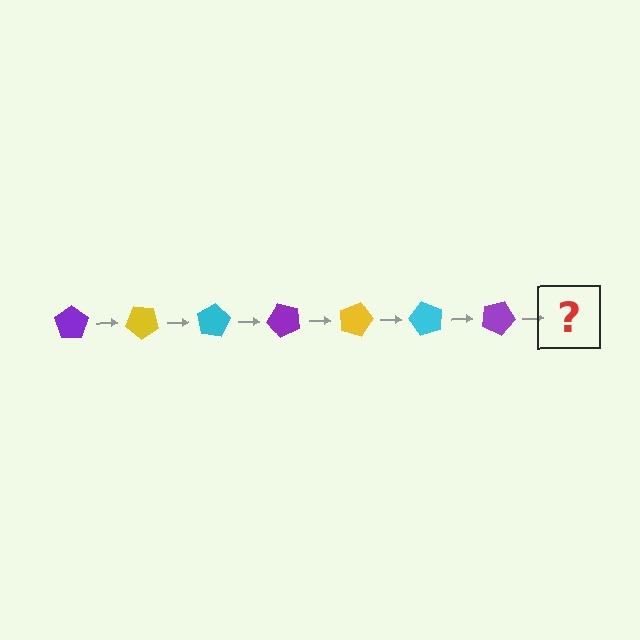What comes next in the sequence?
The next element should be a yellow pentagon, rotated 280 degrees from the start.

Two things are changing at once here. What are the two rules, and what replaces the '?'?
The two rules are that it rotates 40 degrees each step and the color cycles through purple, yellow, and cyan. The '?' should be a yellow pentagon, rotated 280 degrees from the start.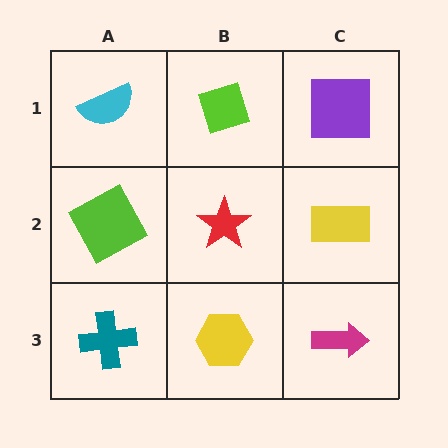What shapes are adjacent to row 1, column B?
A red star (row 2, column B), a cyan semicircle (row 1, column A), a purple square (row 1, column C).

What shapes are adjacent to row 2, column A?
A cyan semicircle (row 1, column A), a teal cross (row 3, column A), a red star (row 2, column B).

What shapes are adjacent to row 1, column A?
A lime square (row 2, column A), a lime diamond (row 1, column B).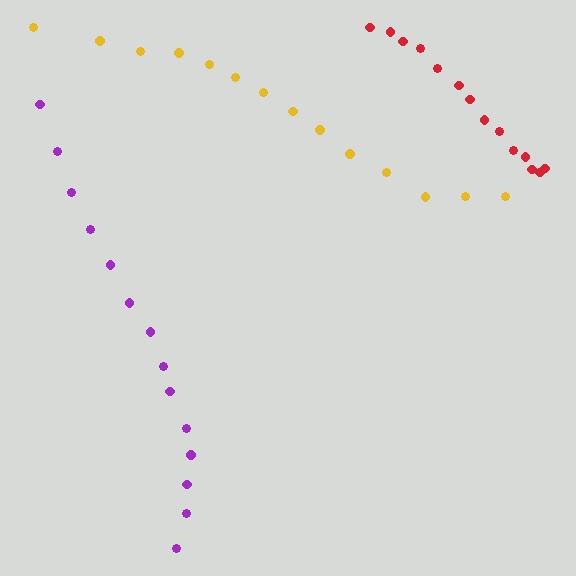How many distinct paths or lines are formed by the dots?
There are 3 distinct paths.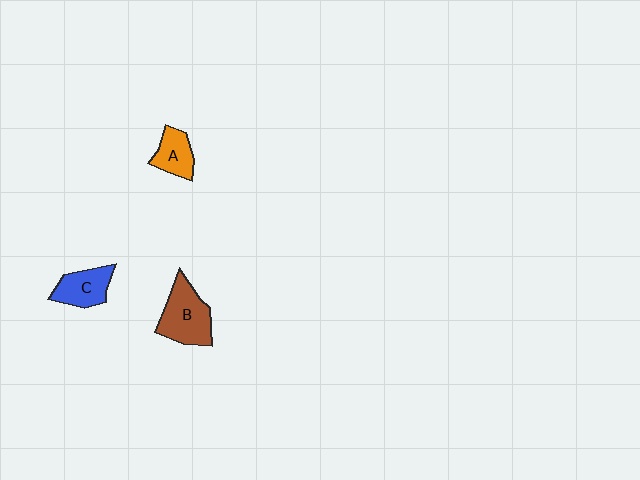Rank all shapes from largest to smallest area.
From largest to smallest: B (brown), C (blue), A (orange).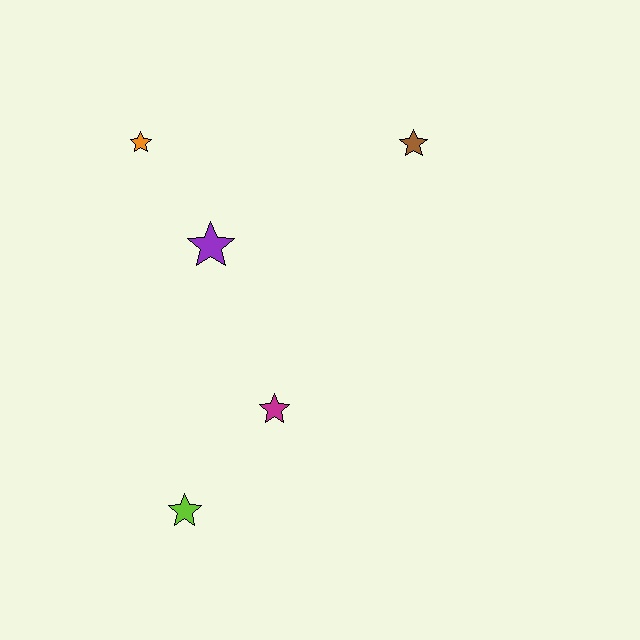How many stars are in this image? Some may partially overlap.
There are 5 stars.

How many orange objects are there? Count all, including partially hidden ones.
There is 1 orange object.